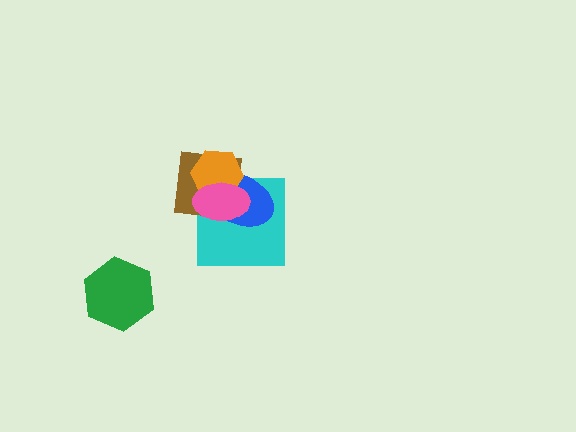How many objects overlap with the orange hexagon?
4 objects overlap with the orange hexagon.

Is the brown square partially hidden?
Yes, it is partially covered by another shape.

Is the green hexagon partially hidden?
No, no other shape covers it.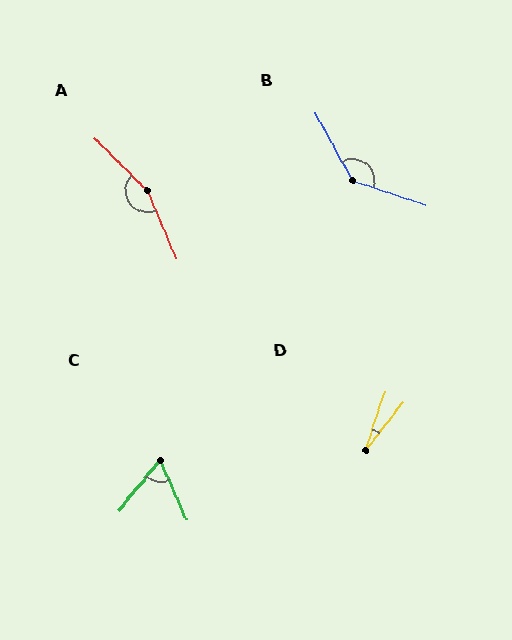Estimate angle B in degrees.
Approximately 136 degrees.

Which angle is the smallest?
D, at approximately 20 degrees.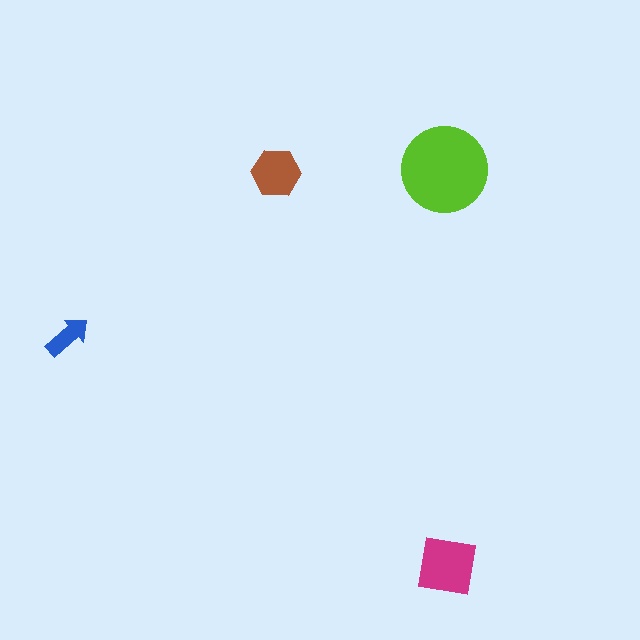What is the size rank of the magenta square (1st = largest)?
2nd.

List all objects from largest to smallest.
The lime circle, the magenta square, the brown hexagon, the blue arrow.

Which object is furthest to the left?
The blue arrow is leftmost.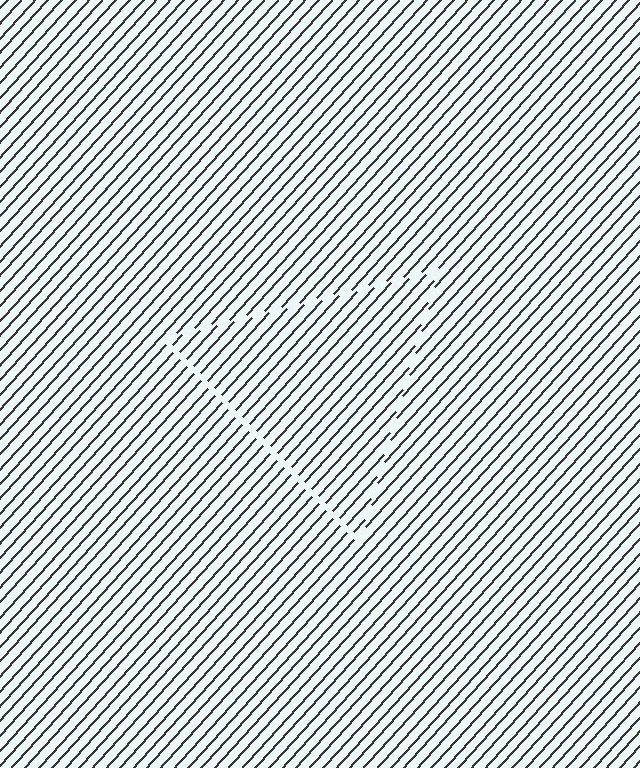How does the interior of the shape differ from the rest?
The interior of the shape contains the same grating, shifted by half a period — the contour is defined by the phase discontinuity where line-ends from the inner and outer gratings abut.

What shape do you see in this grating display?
An illusory triangle. The interior of the shape contains the same grating, shifted by half a period — the contour is defined by the phase discontinuity where line-ends from the inner and outer gratings abut.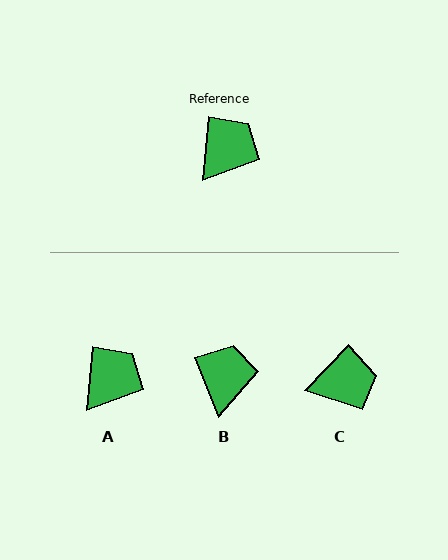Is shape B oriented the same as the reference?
No, it is off by about 27 degrees.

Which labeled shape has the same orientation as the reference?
A.